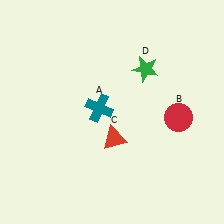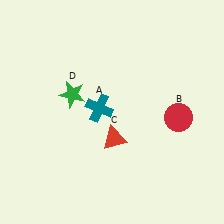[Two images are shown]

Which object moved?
The green star (D) moved left.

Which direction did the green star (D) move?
The green star (D) moved left.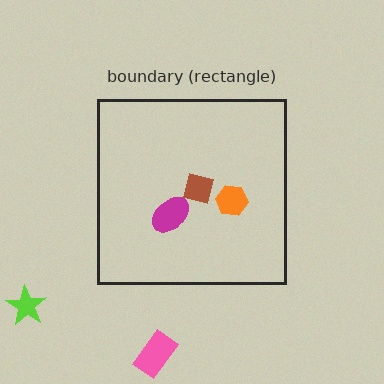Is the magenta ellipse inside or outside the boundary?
Inside.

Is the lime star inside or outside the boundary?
Outside.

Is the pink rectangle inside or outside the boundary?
Outside.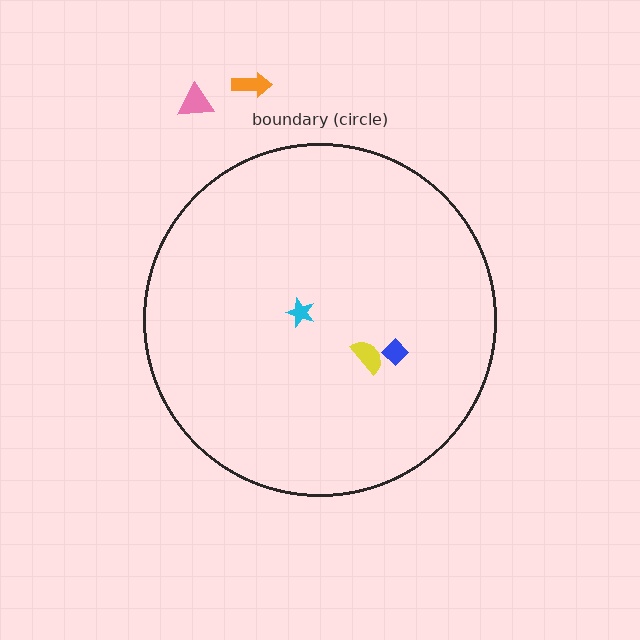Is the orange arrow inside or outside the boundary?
Outside.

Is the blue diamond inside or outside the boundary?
Inside.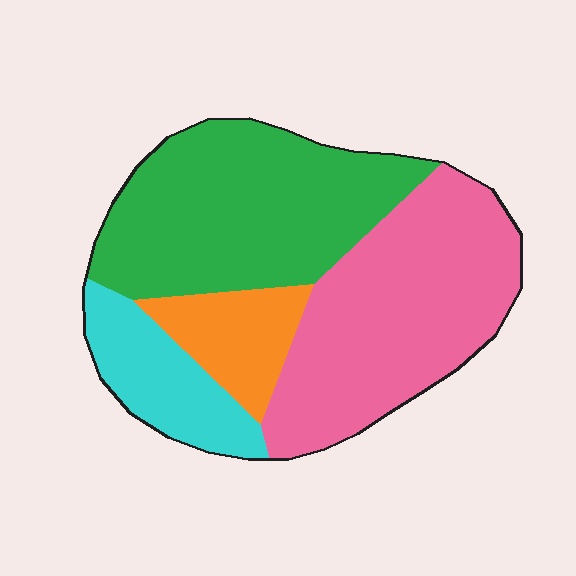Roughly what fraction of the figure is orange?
Orange covers roughly 10% of the figure.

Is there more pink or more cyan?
Pink.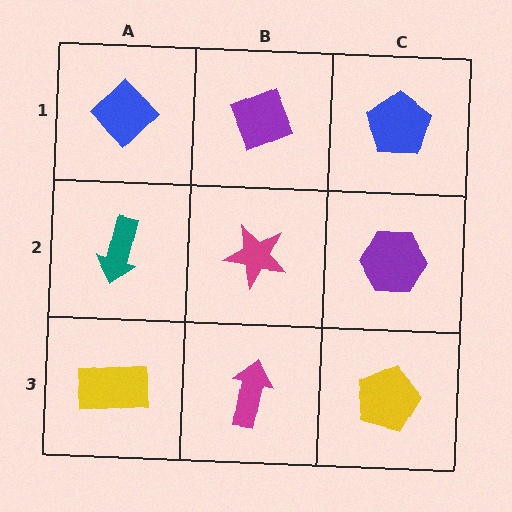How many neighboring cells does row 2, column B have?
4.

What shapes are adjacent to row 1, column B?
A magenta star (row 2, column B), a blue diamond (row 1, column A), a blue pentagon (row 1, column C).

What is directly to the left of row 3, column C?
A magenta arrow.